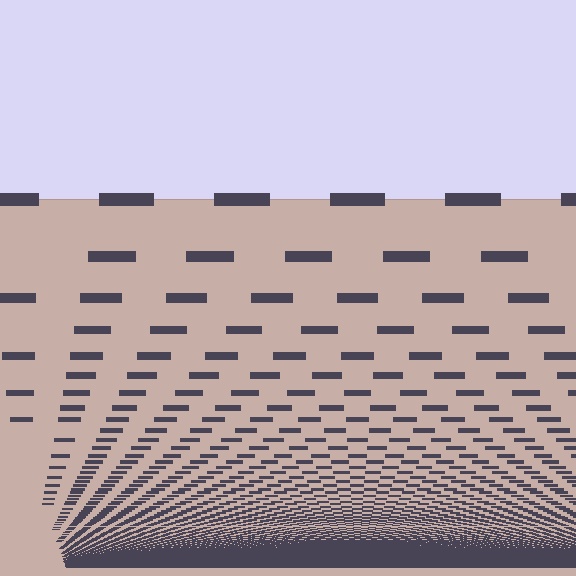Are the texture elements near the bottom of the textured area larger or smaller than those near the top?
Smaller. The gradient is inverted — elements near the bottom are smaller and denser.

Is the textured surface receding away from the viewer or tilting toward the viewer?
The surface appears to tilt toward the viewer. Texture elements get larger and sparser toward the top.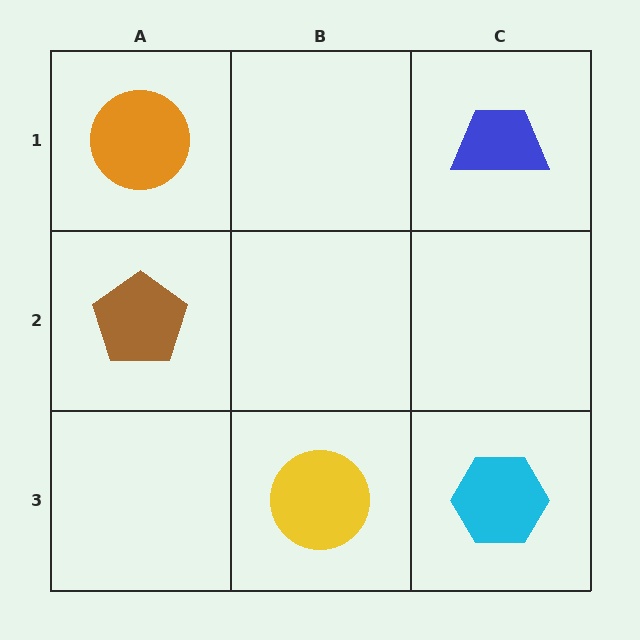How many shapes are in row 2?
1 shape.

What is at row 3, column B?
A yellow circle.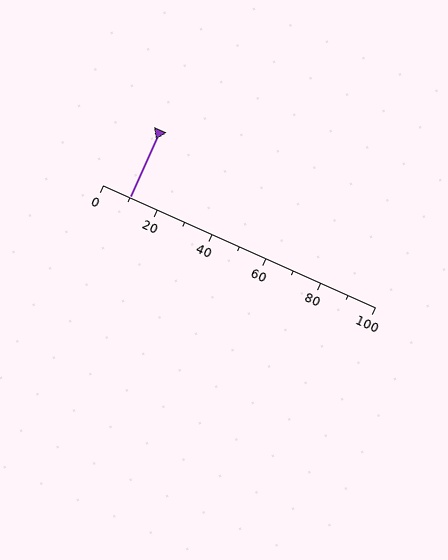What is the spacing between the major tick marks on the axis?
The major ticks are spaced 20 apart.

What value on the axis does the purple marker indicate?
The marker indicates approximately 10.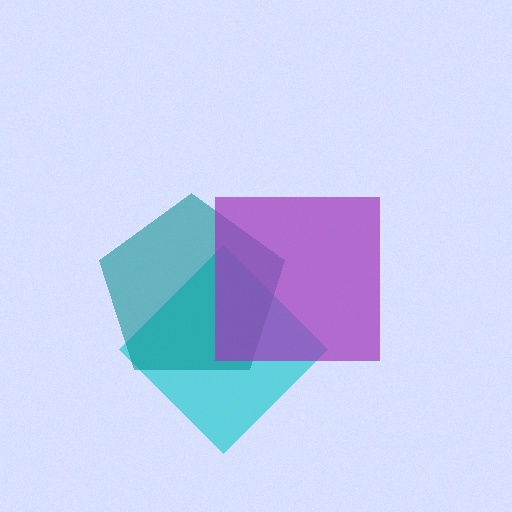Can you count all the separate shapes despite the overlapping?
Yes, there are 3 separate shapes.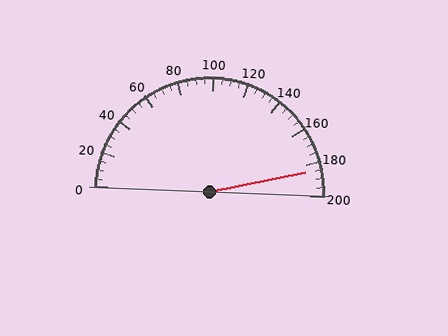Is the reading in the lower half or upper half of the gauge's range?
The reading is in the upper half of the range (0 to 200).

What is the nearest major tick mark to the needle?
The nearest major tick mark is 180.